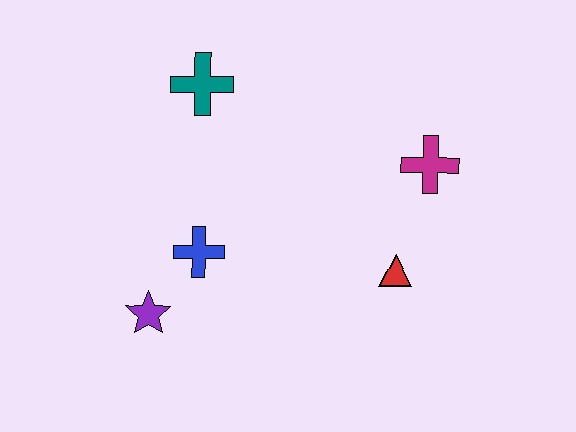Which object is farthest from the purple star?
The magenta cross is farthest from the purple star.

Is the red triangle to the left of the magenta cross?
Yes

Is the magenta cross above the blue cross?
Yes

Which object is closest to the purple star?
The blue cross is closest to the purple star.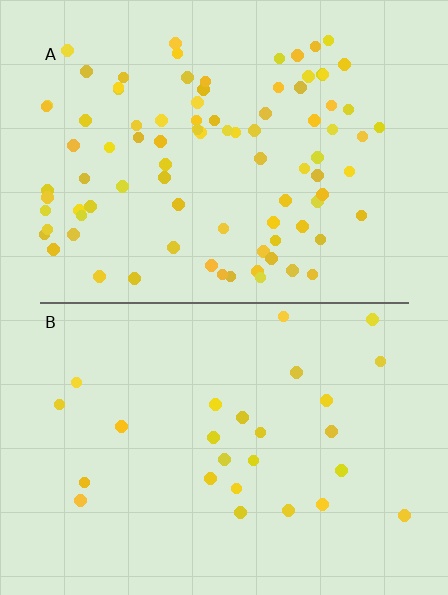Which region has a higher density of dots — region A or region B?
A (the top).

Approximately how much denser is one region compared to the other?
Approximately 3.4× — region A over region B.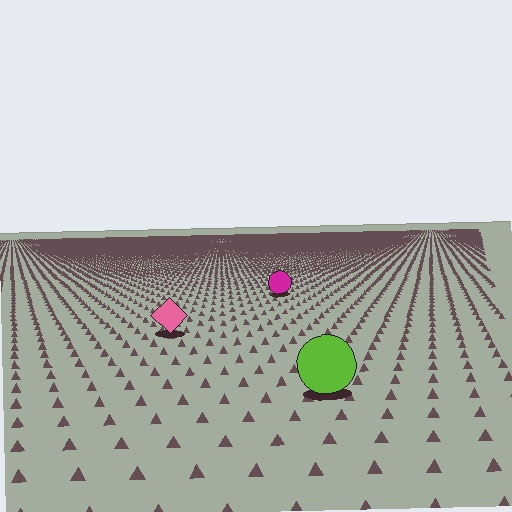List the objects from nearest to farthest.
From nearest to farthest: the lime circle, the pink diamond, the magenta circle.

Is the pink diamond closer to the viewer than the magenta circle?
Yes. The pink diamond is closer — you can tell from the texture gradient: the ground texture is coarser near it.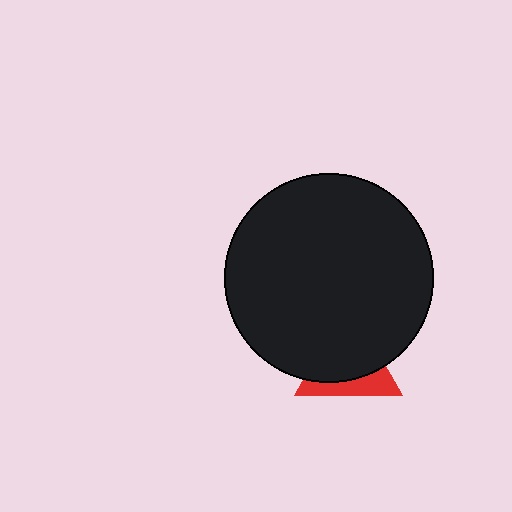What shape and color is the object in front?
The object in front is a black circle.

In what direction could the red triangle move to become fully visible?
The red triangle could move down. That would shift it out from behind the black circle entirely.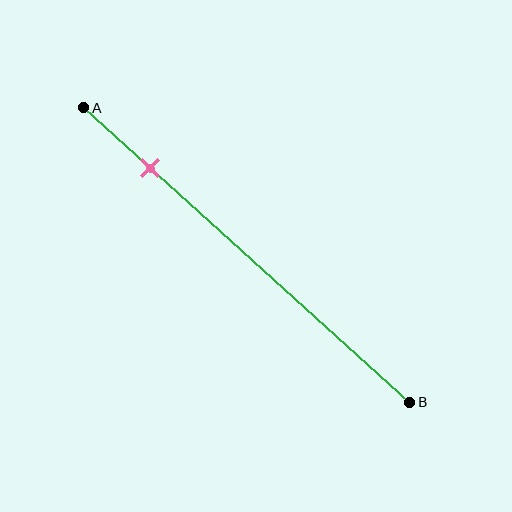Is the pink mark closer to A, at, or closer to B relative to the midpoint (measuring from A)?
The pink mark is closer to point A than the midpoint of segment AB.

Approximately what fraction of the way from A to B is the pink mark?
The pink mark is approximately 20% of the way from A to B.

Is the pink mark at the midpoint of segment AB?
No, the mark is at about 20% from A, not at the 50% midpoint.